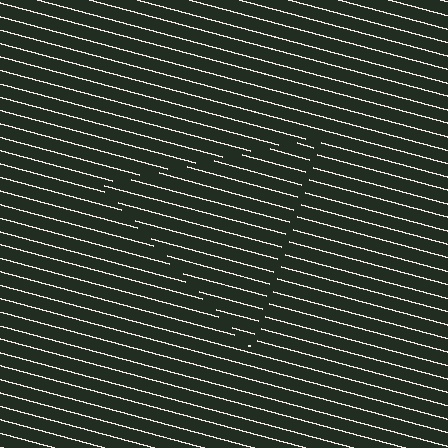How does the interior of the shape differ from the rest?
The interior of the shape contains the same grating, shifted by half a period — the contour is defined by the phase discontinuity where line-ends from the inner and outer gratings abut.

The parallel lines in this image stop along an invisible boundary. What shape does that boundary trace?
An illusory triangle. The interior of the shape contains the same grating, shifted by half a period — the contour is defined by the phase discontinuity where line-ends from the inner and outer gratings abut.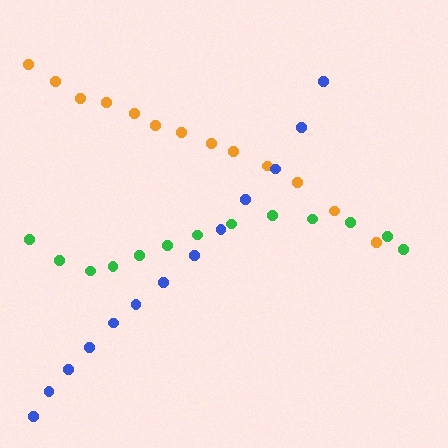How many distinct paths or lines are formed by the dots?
There are 3 distinct paths.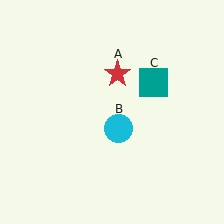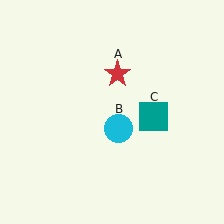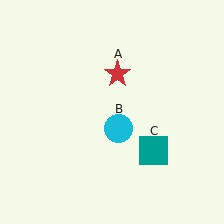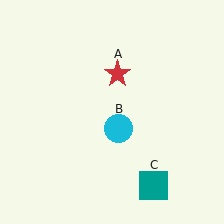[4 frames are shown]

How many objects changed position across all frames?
1 object changed position: teal square (object C).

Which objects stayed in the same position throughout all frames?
Red star (object A) and cyan circle (object B) remained stationary.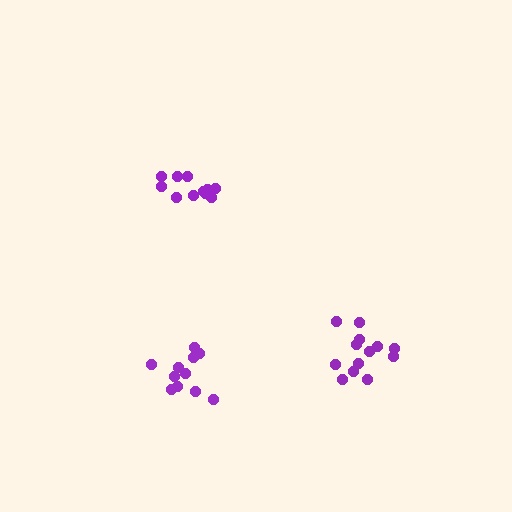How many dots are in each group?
Group 1: 13 dots, Group 2: 11 dots, Group 3: 11 dots (35 total).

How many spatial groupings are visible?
There are 3 spatial groupings.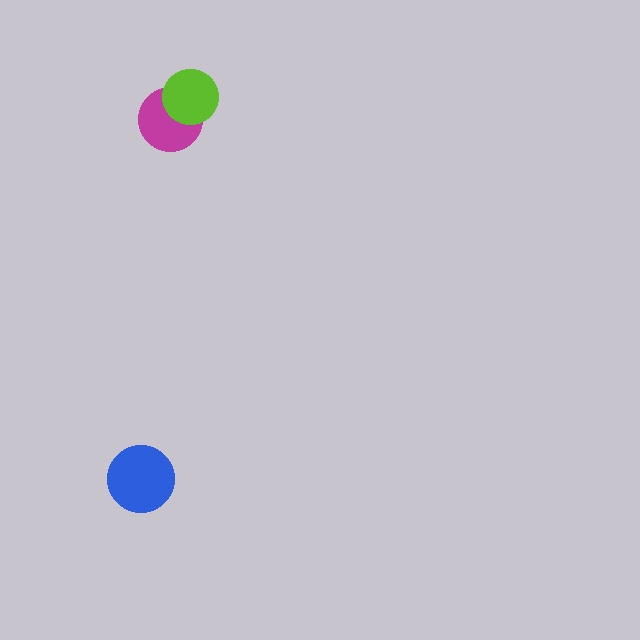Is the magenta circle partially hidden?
Yes, it is partially covered by another shape.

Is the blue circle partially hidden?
No, no other shape covers it.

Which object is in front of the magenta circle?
The lime circle is in front of the magenta circle.